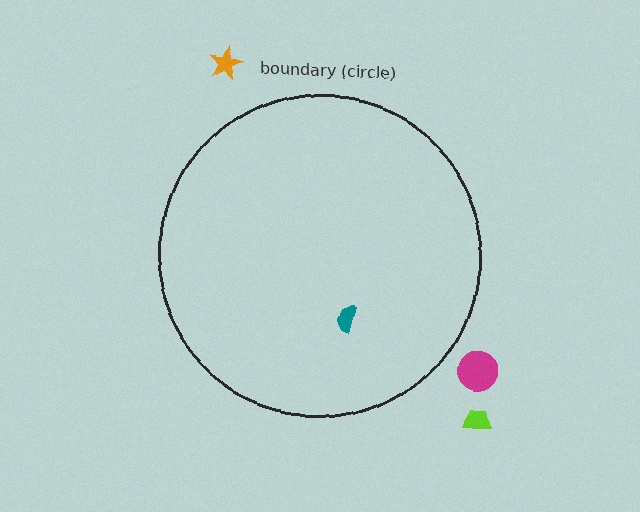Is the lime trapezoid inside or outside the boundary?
Outside.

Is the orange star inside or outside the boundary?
Outside.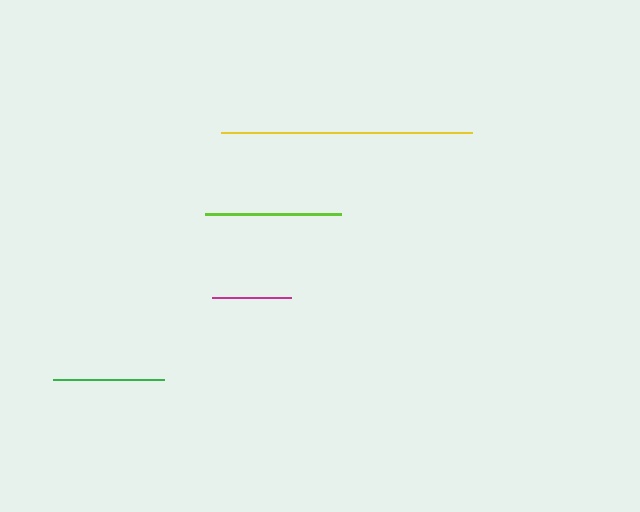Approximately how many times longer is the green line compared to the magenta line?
The green line is approximately 1.4 times the length of the magenta line.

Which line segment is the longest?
The yellow line is the longest at approximately 251 pixels.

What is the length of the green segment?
The green segment is approximately 111 pixels long.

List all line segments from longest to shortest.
From longest to shortest: yellow, lime, green, magenta.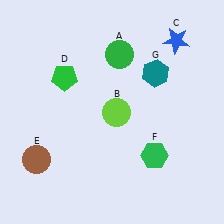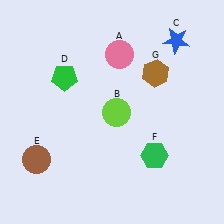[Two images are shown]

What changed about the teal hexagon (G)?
In Image 1, G is teal. In Image 2, it changed to brown.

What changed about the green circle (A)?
In Image 1, A is green. In Image 2, it changed to pink.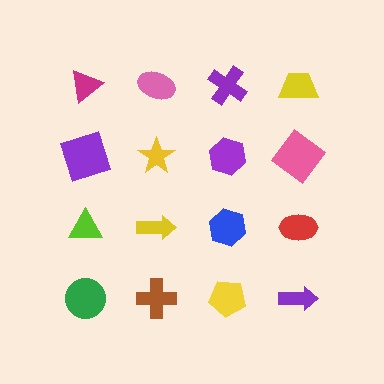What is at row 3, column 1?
A lime triangle.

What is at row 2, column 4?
A pink diamond.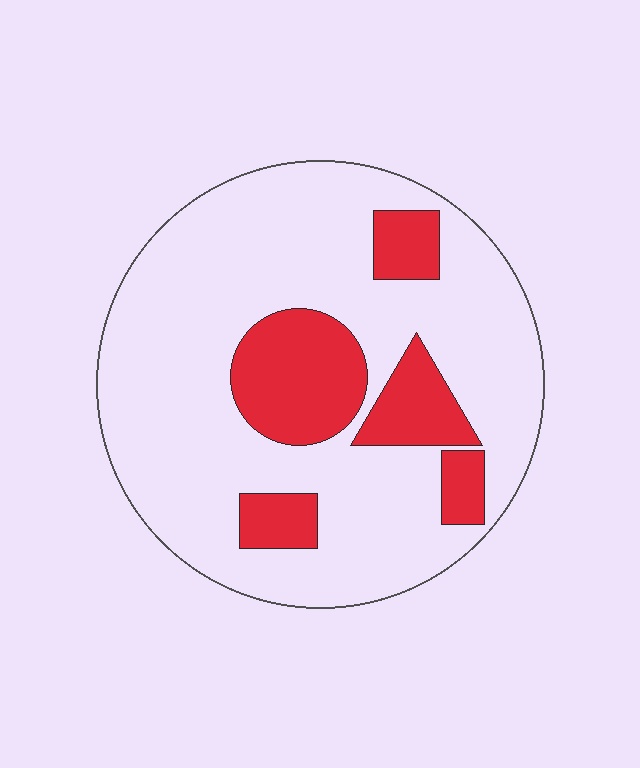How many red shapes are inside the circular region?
5.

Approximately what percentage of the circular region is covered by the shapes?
Approximately 20%.